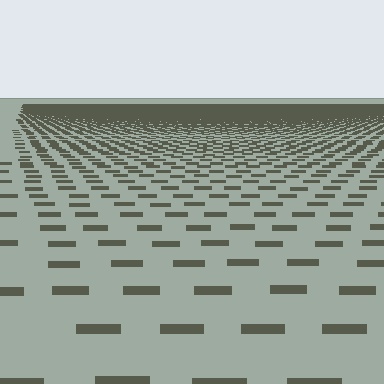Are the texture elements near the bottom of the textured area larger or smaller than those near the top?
Larger. Near the bottom, elements are closer to the viewer and appear at a bigger on-screen size.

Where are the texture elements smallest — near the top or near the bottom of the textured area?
Near the top.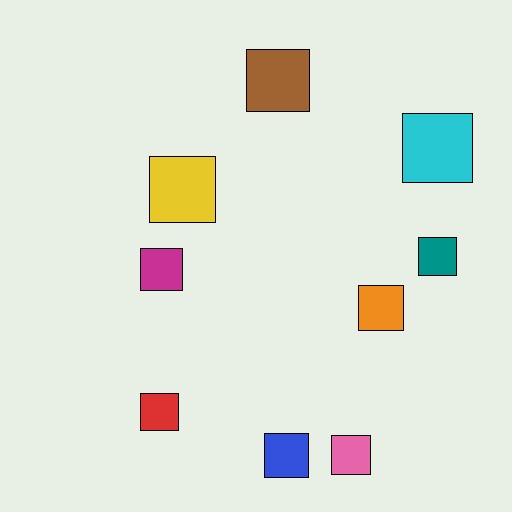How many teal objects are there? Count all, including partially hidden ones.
There is 1 teal object.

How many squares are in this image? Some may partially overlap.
There are 9 squares.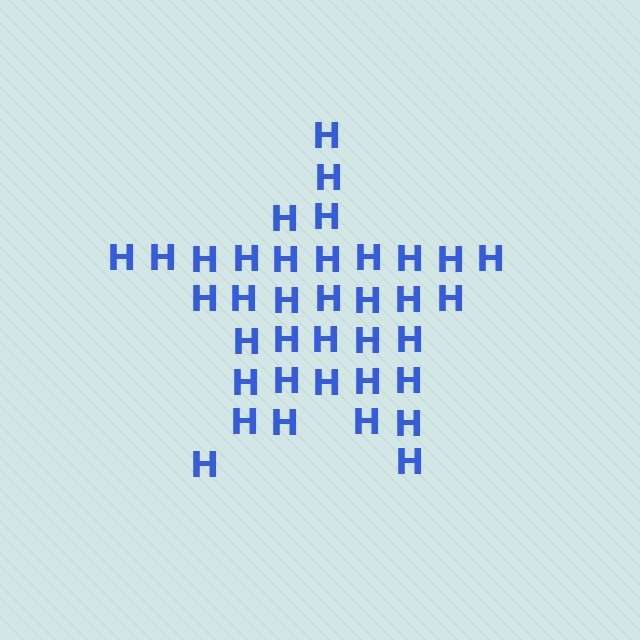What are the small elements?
The small elements are letter H's.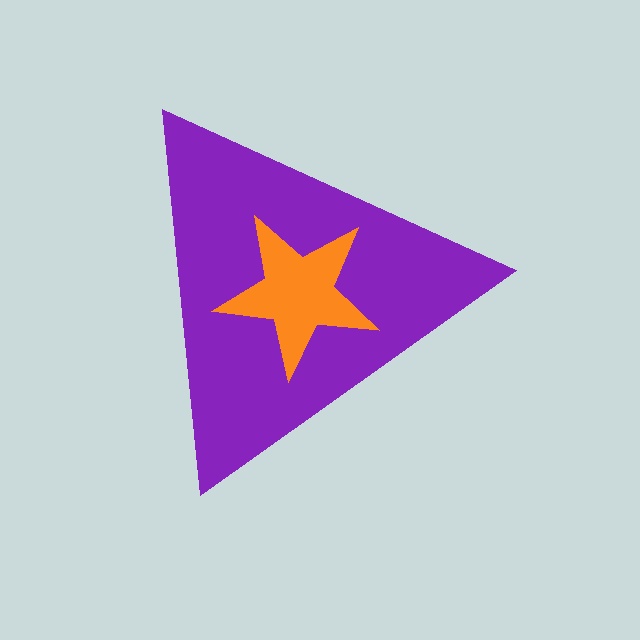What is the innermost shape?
The orange star.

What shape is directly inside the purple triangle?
The orange star.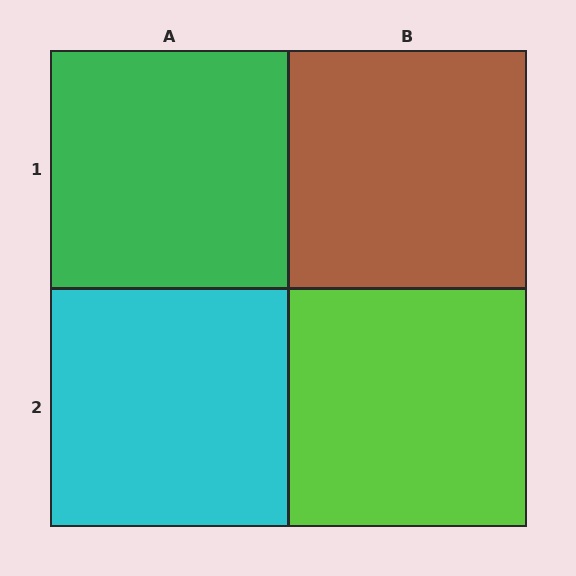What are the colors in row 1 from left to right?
Green, brown.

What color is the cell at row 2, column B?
Lime.